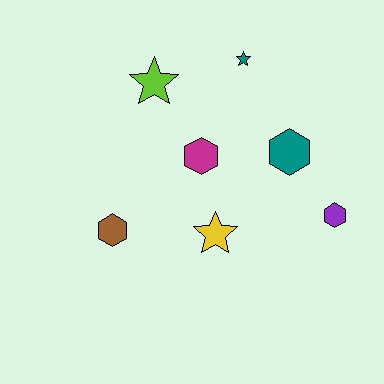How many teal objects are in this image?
There are 2 teal objects.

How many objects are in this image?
There are 7 objects.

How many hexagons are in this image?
There are 4 hexagons.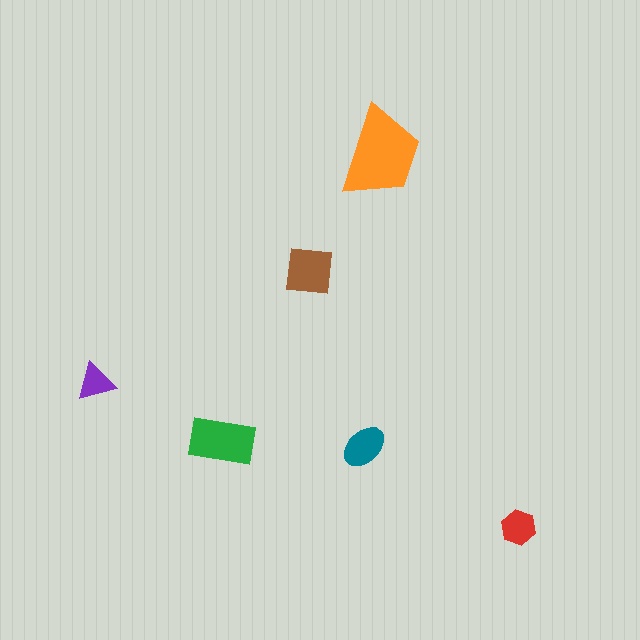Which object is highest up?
The orange trapezoid is topmost.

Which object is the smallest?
The purple triangle.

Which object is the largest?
The orange trapezoid.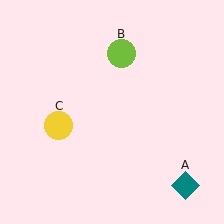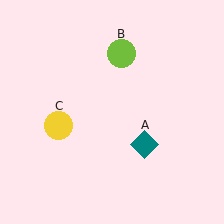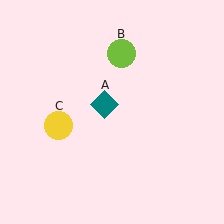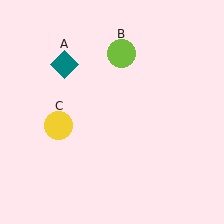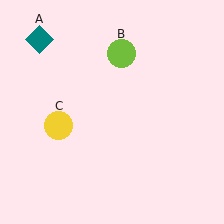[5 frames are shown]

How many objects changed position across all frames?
1 object changed position: teal diamond (object A).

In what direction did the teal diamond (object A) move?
The teal diamond (object A) moved up and to the left.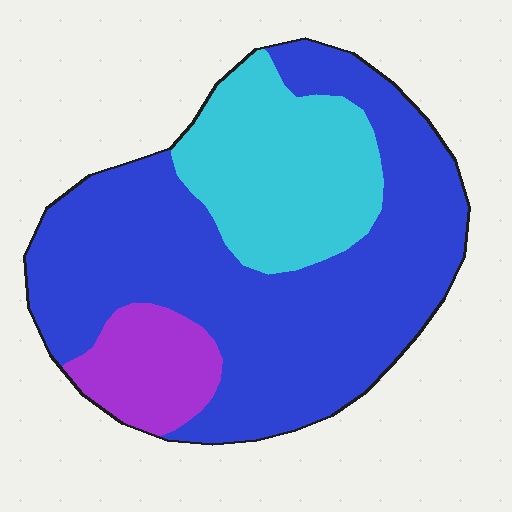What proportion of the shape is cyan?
Cyan takes up about one quarter (1/4) of the shape.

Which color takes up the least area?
Purple, at roughly 10%.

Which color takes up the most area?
Blue, at roughly 65%.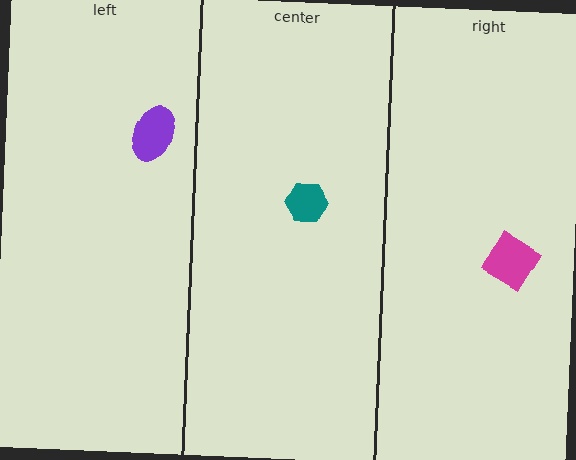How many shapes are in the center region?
1.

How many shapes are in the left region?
1.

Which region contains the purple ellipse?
The left region.